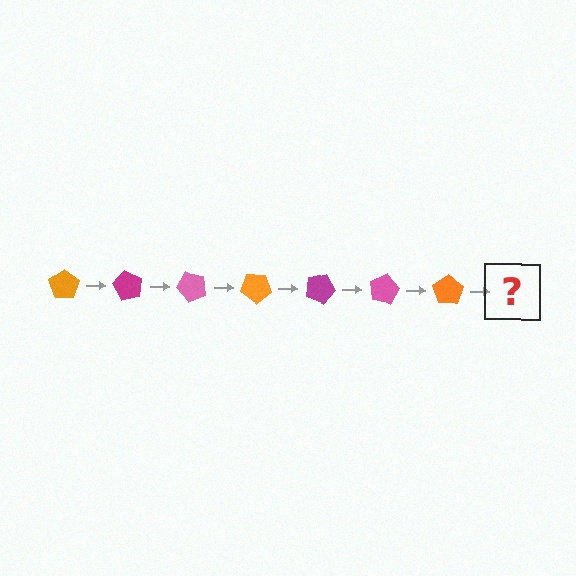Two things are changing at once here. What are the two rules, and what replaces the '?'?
The two rules are that it rotates 60 degrees each step and the color cycles through orange, magenta, and pink. The '?' should be a magenta pentagon, rotated 420 degrees from the start.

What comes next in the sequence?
The next element should be a magenta pentagon, rotated 420 degrees from the start.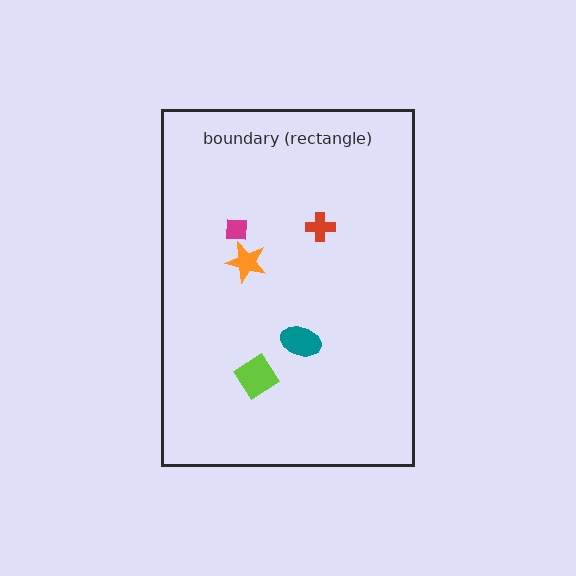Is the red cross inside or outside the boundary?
Inside.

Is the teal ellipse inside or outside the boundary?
Inside.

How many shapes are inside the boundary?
5 inside, 0 outside.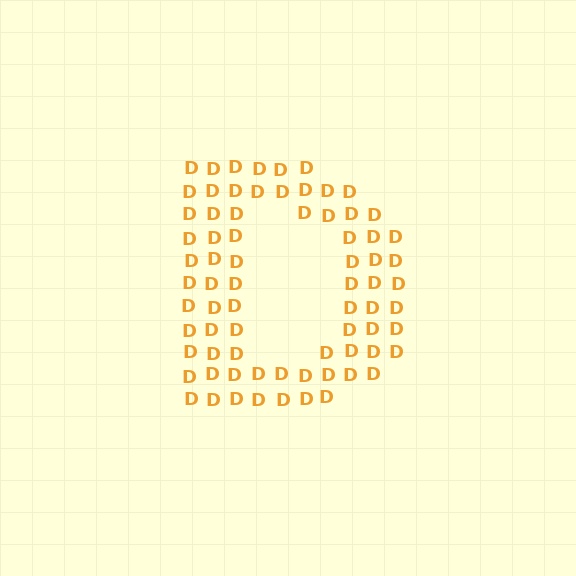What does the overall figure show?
The overall figure shows the letter D.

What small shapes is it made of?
It is made of small letter D's.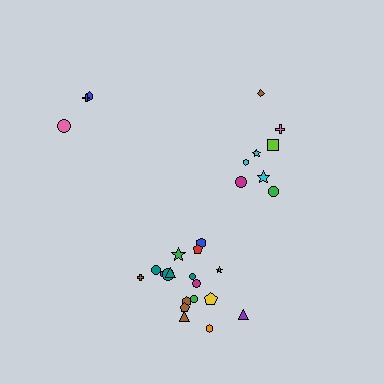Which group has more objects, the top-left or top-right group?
The top-right group.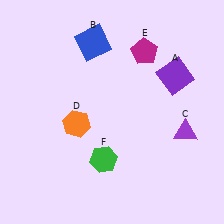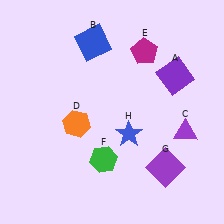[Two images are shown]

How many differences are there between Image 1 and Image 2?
There are 2 differences between the two images.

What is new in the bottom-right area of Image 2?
A purple square (G) was added in the bottom-right area of Image 2.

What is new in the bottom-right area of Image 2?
A blue star (H) was added in the bottom-right area of Image 2.